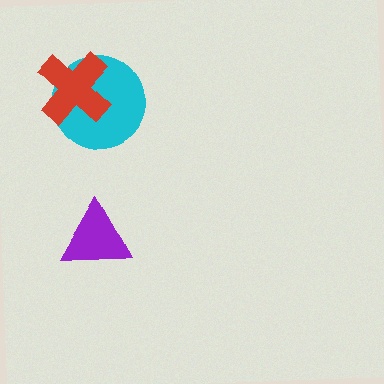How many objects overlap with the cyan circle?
1 object overlaps with the cyan circle.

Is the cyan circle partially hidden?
Yes, it is partially covered by another shape.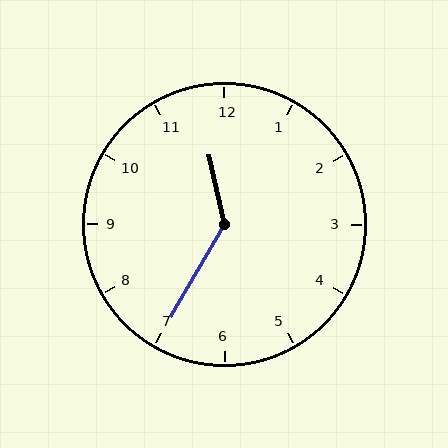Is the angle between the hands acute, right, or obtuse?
It is obtuse.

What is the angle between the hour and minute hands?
Approximately 138 degrees.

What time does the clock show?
11:35.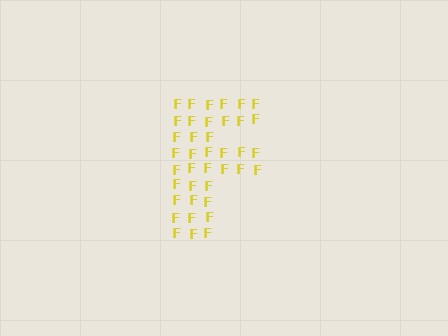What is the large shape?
The large shape is the letter F.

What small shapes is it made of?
It is made of small letter F's.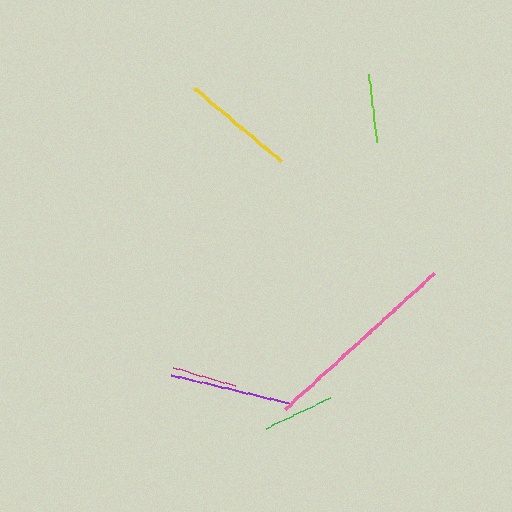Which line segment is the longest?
The pink line is the longest at approximately 201 pixels.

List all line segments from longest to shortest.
From longest to shortest: pink, purple, yellow, green, lime, magenta.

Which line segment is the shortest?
The magenta line is the shortest at approximately 65 pixels.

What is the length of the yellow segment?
The yellow segment is approximately 114 pixels long.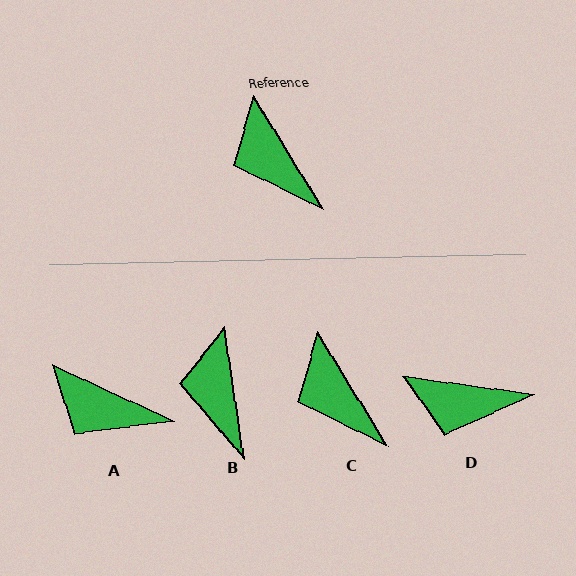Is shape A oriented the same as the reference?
No, it is off by about 33 degrees.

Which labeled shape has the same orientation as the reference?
C.